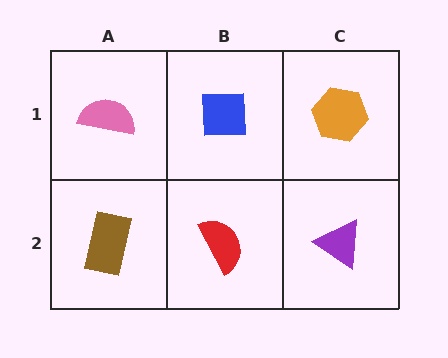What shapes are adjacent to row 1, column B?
A red semicircle (row 2, column B), a pink semicircle (row 1, column A), an orange hexagon (row 1, column C).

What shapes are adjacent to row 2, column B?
A blue square (row 1, column B), a brown rectangle (row 2, column A), a purple triangle (row 2, column C).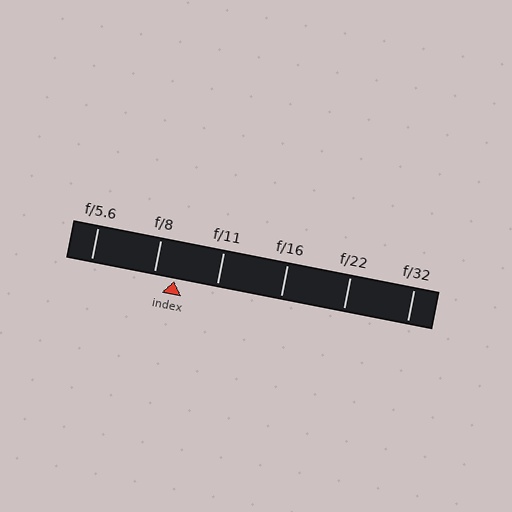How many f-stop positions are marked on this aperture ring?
There are 6 f-stop positions marked.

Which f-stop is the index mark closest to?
The index mark is closest to f/8.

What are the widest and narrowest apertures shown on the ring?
The widest aperture shown is f/5.6 and the narrowest is f/32.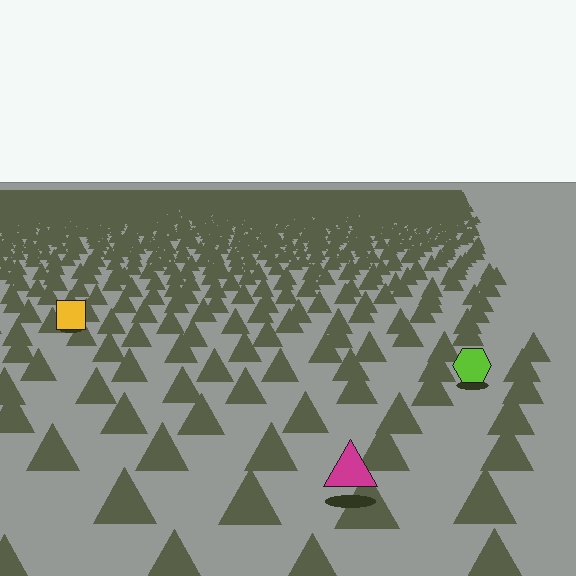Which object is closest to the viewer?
The magenta triangle is closest. The texture marks near it are larger and more spread out.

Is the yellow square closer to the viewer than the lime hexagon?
No. The lime hexagon is closer — you can tell from the texture gradient: the ground texture is coarser near it.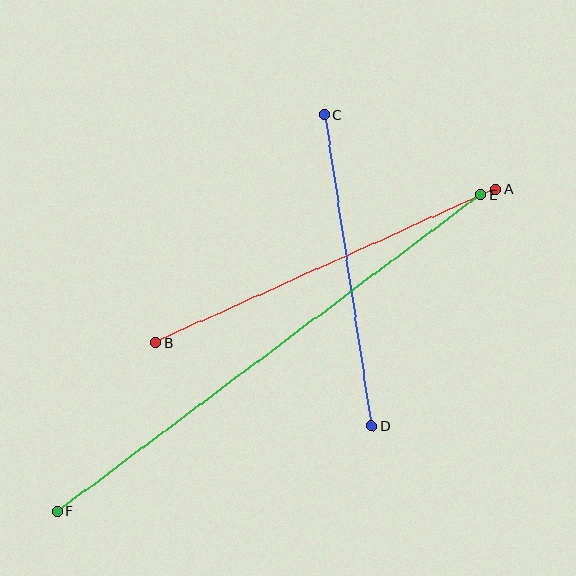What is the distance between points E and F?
The distance is approximately 529 pixels.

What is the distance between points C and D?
The distance is approximately 315 pixels.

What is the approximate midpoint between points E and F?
The midpoint is at approximately (269, 353) pixels.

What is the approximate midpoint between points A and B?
The midpoint is at approximately (326, 266) pixels.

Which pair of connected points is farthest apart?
Points E and F are farthest apart.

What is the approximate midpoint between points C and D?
The midpoint is at approximately (348, 270) pixels.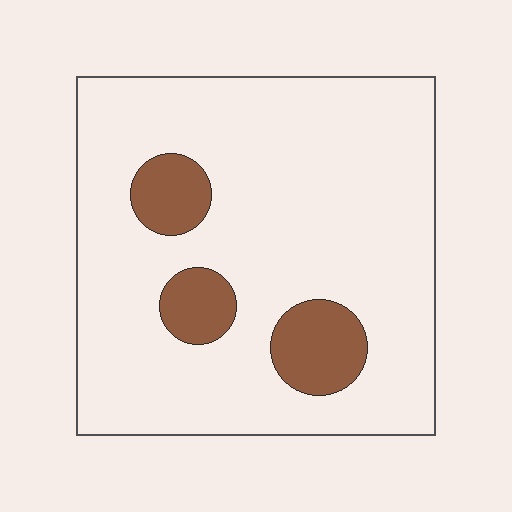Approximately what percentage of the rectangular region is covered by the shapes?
Approximately 15%.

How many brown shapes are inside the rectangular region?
3.